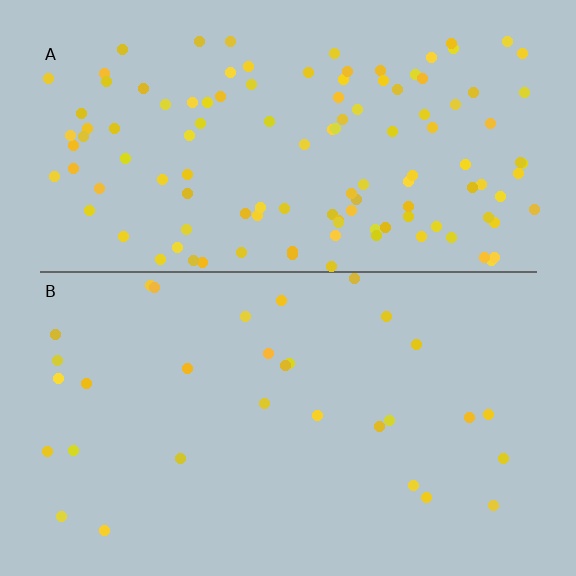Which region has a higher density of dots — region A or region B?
A (the top).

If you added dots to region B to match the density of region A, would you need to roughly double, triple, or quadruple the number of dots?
Approximately quadruple.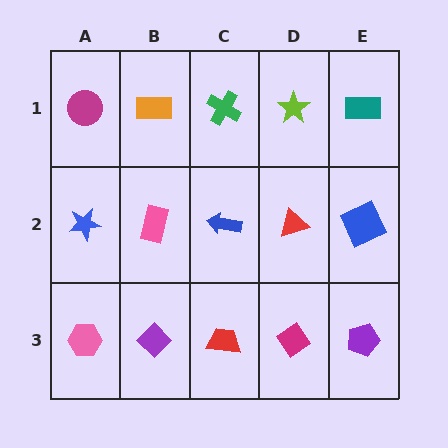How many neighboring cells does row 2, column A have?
3.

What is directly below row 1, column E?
A blue square.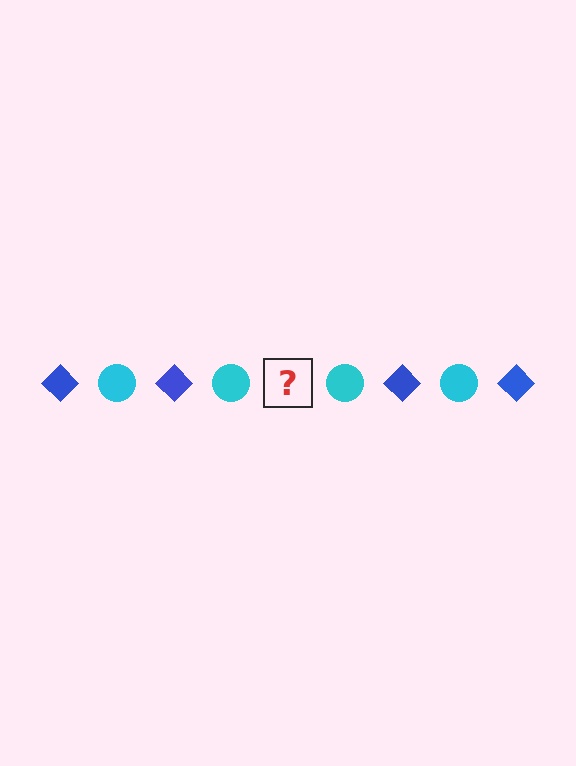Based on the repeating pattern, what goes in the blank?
The blank should be a blue diamond.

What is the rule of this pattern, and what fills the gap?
The rule is that the pattern alternates between blue diamond and cyan circle. The gap should be filled with a blue diamond.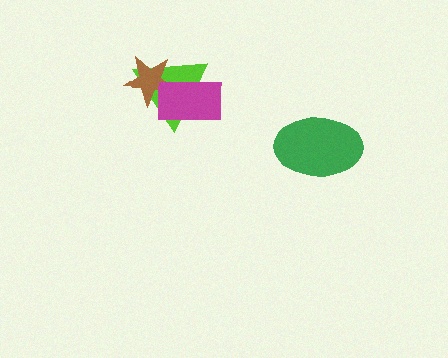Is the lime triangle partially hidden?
Yes, it is partially covered by another shape.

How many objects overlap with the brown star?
2 objects overlap with the brown star.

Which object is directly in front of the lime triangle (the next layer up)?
The brown star is directly in front of the lime triangle.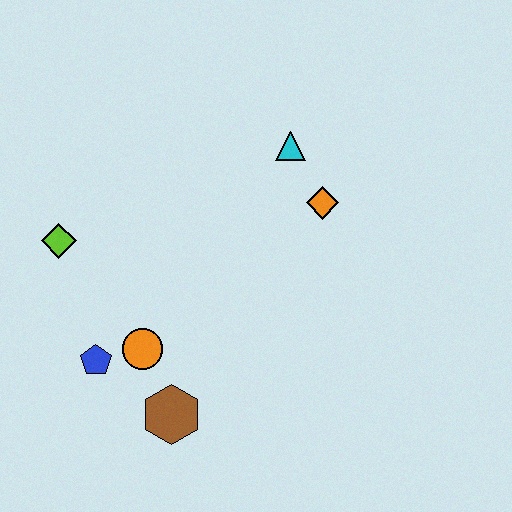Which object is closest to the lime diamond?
The blue pentagon is closest to the lime diamond.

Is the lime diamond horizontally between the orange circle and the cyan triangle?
No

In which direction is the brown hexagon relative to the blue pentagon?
The brown hexagon is to the right of the blue pentagon.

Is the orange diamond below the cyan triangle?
Yes